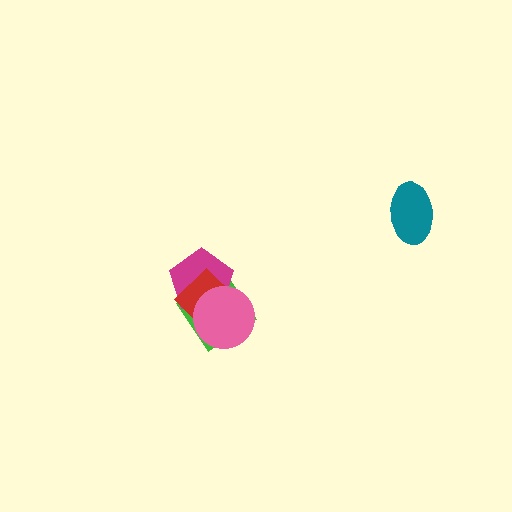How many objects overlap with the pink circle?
3 objects overlap with the pink circle.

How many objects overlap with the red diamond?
3 objects overlap with the red diamond.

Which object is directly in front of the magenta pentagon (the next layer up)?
The red diamond is directly in front of the magenta pentagon.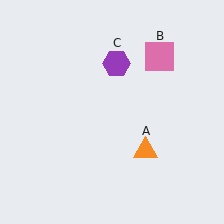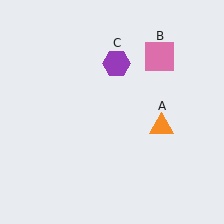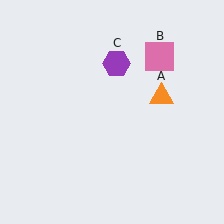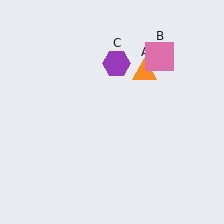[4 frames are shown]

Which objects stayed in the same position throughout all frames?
Pink square (object B) and purple hexagon (object C) remained stationary.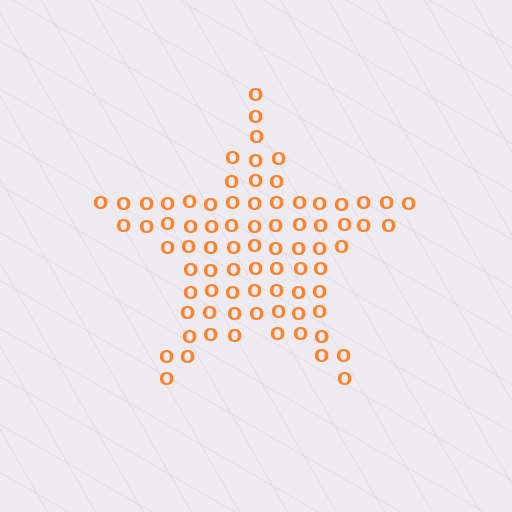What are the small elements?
The small elements are letter O's.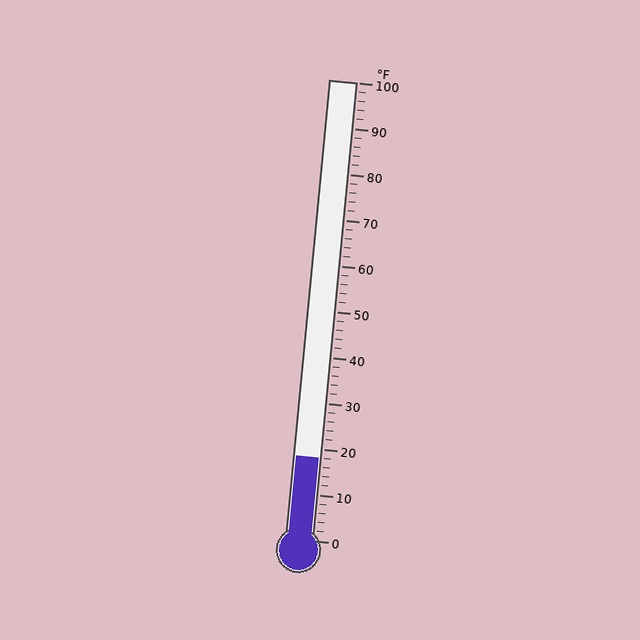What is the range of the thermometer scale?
The thermometer scale ranges from 0°F to 100°F.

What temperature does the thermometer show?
The thermometer shows approximately 18°F.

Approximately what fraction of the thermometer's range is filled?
The thermometer is filled to approximately 20% of its range.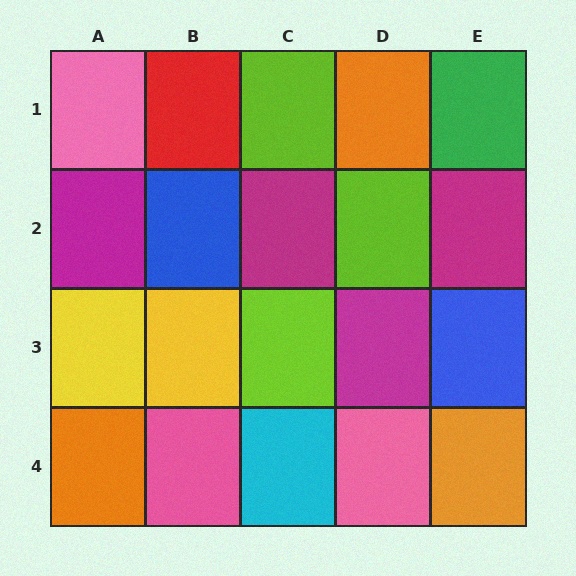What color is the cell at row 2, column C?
Magenta.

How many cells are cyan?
1 cell is cyan.